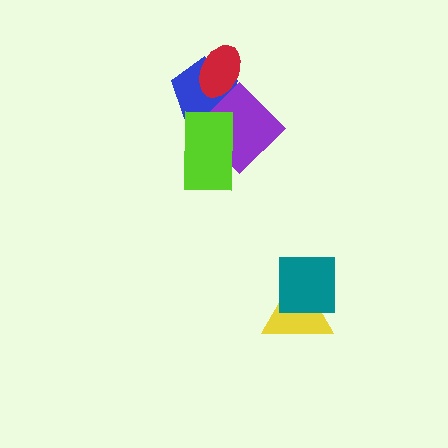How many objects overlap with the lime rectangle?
2 objects overlap with the lime rectangle.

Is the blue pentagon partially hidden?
Yes, it is partially covered by another shape.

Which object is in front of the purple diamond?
The lime rectangle is in front of the purple diamond.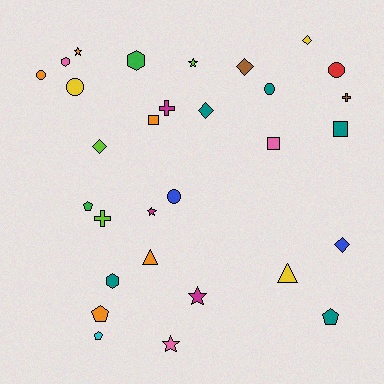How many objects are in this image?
There are 30 objects.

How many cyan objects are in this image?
There is 1 cyan object.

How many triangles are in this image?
There are 2 triangles.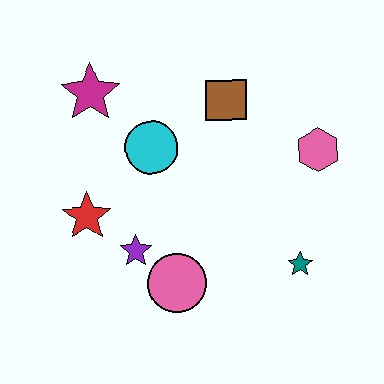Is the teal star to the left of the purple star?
No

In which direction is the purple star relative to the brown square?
The purple star is below the brown square.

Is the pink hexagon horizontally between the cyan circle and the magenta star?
No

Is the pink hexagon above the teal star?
Yes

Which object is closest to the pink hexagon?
The brown square is closest to the pink hexagon.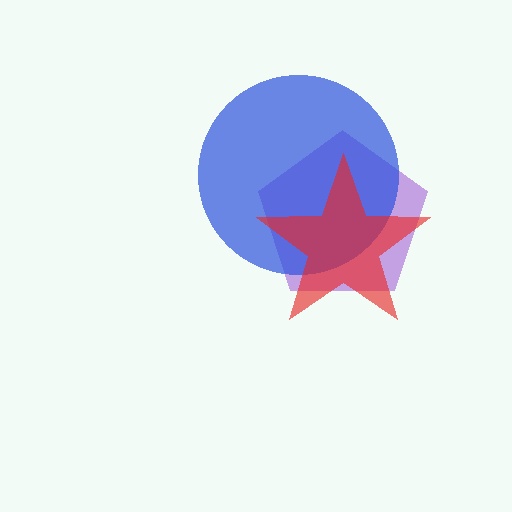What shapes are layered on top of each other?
The layered shapes are: a purple pentagon, a blue circle, a red star.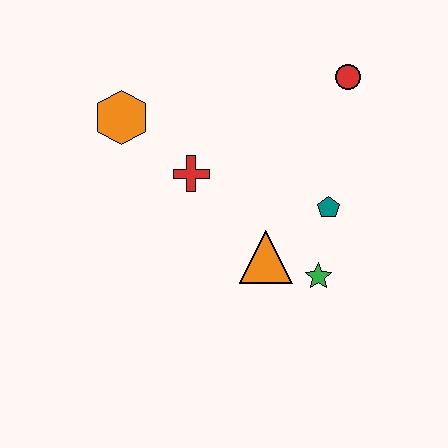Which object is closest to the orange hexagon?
The red cross is closest to the orange hexagon.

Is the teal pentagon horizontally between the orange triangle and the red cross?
No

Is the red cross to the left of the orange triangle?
Yes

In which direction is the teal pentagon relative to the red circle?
The teal pentagon is below the red circle.